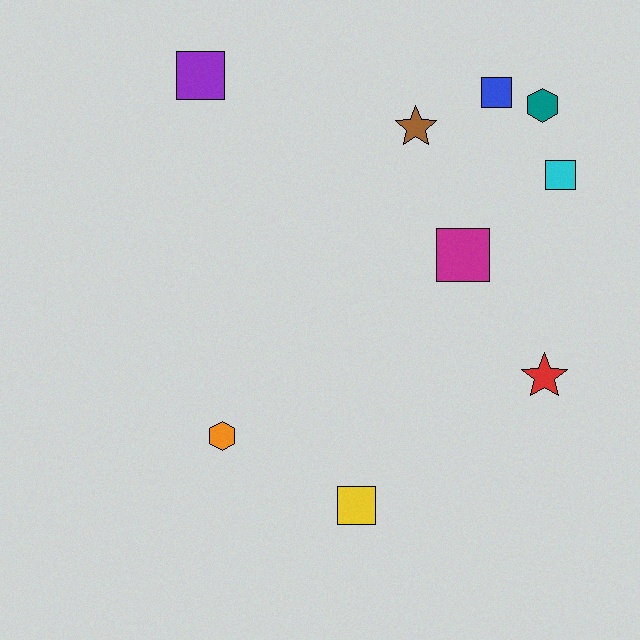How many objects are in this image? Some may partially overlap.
There are 9 objects.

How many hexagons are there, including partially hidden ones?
There are 2 hexagons.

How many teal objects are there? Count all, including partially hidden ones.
There is 1 teal object.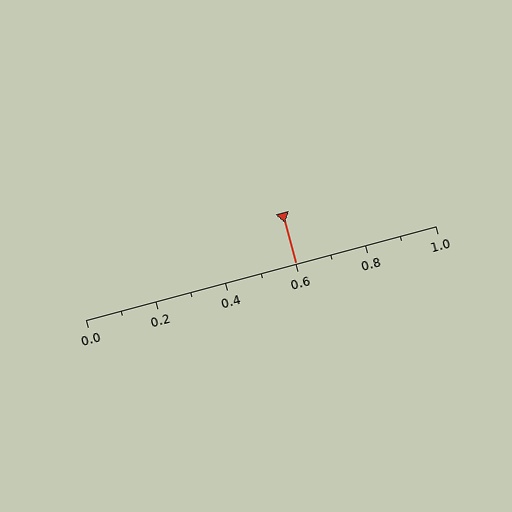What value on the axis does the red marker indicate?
The marker indicates approximately 0.6.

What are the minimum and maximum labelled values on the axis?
The axis runs from 0.0 to 1.0.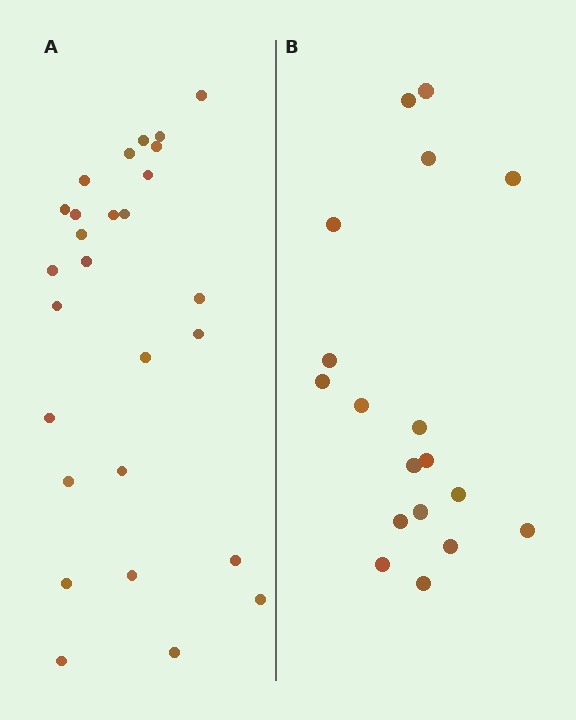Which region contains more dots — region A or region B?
Region A (the left region) has more dots.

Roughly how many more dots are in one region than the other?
Region A has roughly 8 or so more dots than region B.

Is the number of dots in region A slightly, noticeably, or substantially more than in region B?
Region A has substantially more. The ratio is roughly 1.5 to 1.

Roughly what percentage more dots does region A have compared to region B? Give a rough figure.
About 50% more.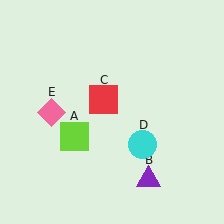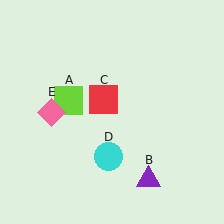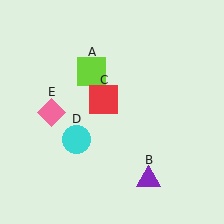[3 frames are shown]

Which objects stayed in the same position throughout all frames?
Purple triangle (object B) and red square (object C) and pink diamond (object E) remained stationary.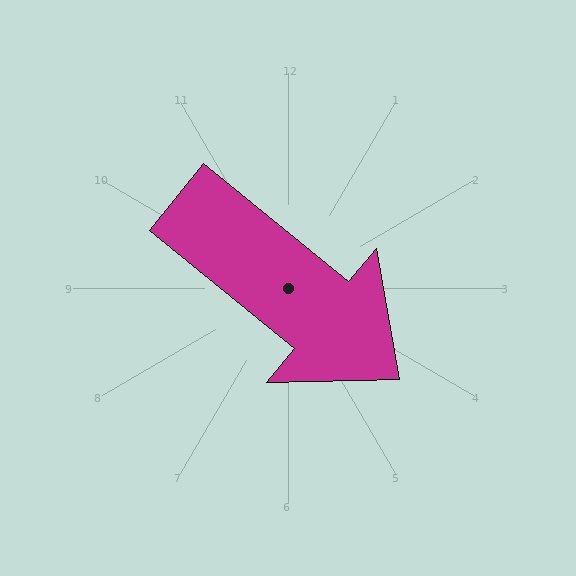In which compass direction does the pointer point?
Southeast.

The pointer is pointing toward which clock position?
Roughly 4 o'clock.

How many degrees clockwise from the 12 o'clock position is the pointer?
Approximately 129 degrees.